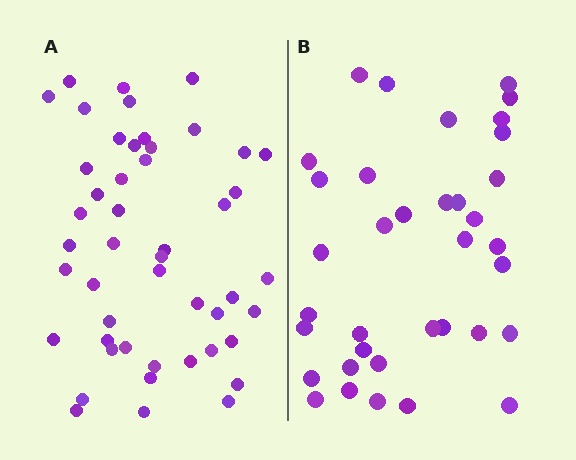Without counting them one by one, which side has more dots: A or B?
Region A (the left region) has more dots.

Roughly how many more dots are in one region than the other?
Region A has roughly 12 or so more dots than region B.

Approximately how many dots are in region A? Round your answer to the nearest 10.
About 50 dots. (The exact count is 48, which rounds to 50.)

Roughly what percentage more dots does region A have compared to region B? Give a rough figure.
About 35% more.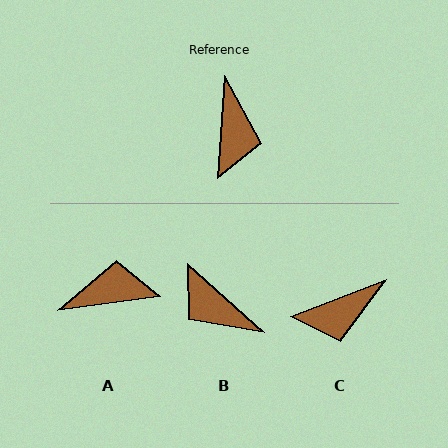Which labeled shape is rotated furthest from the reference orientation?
B, about 128 degrees away.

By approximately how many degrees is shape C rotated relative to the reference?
Approximately 65 degrees clockwise.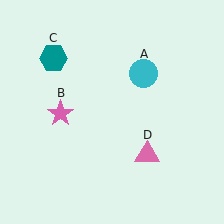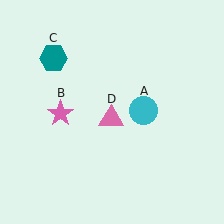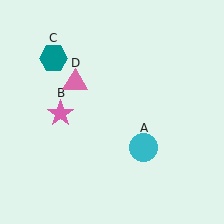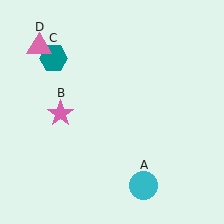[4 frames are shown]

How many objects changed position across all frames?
2 objects changed position: cyan circle (object A), pink triangle (object D).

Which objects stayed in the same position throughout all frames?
Pink star (object B) and teal hexagon (object C) remained stationary.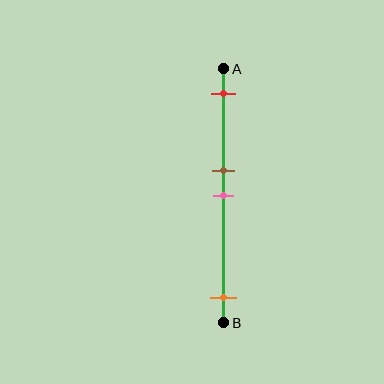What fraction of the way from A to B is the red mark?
The red mark is approximately 10% (0.1) of the way from A to B.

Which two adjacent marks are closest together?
The brown and pink marks are the closest adjacent pair.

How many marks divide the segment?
There are 4 marks dividing the segment.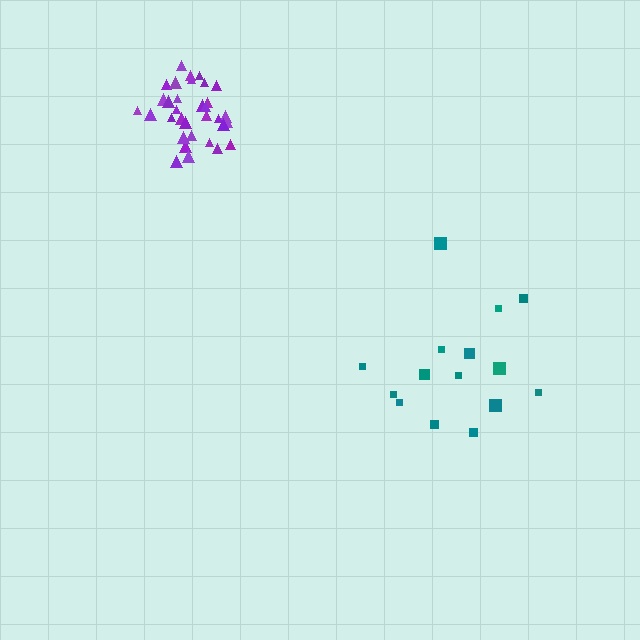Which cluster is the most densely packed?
Purple.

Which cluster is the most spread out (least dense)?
Teal.